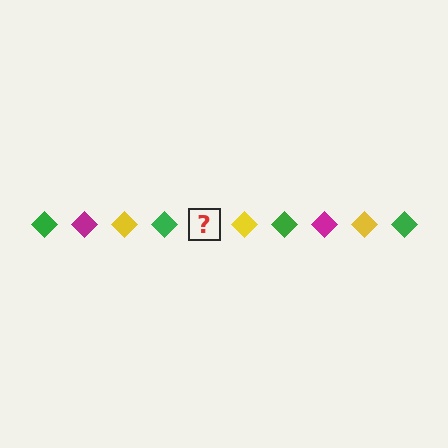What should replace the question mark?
The question mark should be replaced with a magenta diamond.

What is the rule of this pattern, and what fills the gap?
The rule is that the pattern cycles through green, magenta, yellow diamonds. The gap should be filled with a magenta diamond.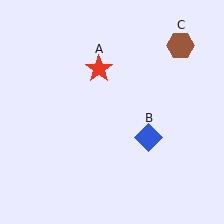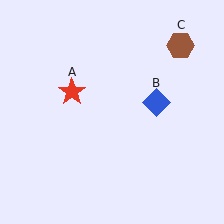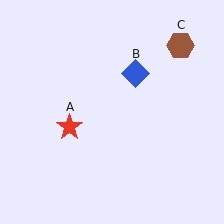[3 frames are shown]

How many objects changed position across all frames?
2 objects changed position: red star (object A), blue diamond (object B).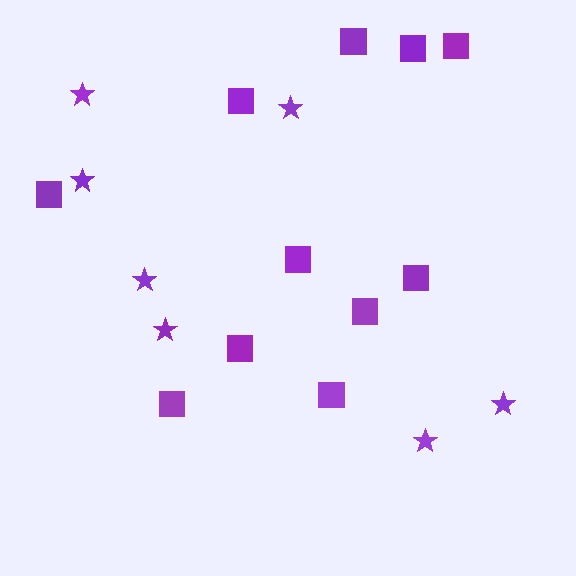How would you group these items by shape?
There are 2 groups: one group of stars (7) and one group of squares (11).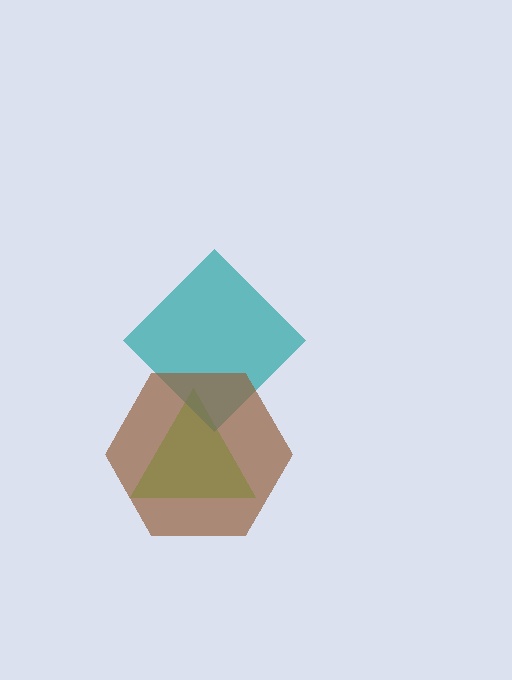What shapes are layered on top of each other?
The layered shapes are: a lime triangle, a teal diamond, a brown hexagon.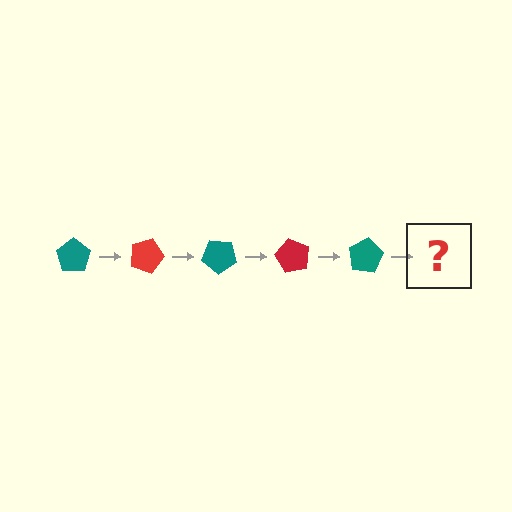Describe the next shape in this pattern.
It should be a red pentagon, rotated 100 degrees from the start.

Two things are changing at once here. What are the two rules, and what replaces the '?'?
The two rules are that it rotates 20 degrees each step and the color cycles through teal and red. The '?' should be a red pentagon, rotated 100 degrees from the start.